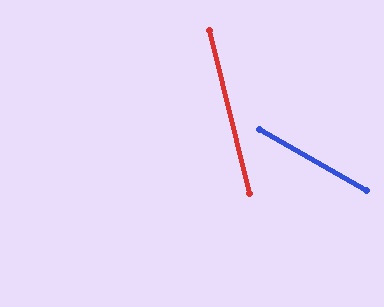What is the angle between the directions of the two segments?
Approximately 46 degrees.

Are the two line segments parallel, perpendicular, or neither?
Neither parallel nor perpendicular — they differ by about 46°.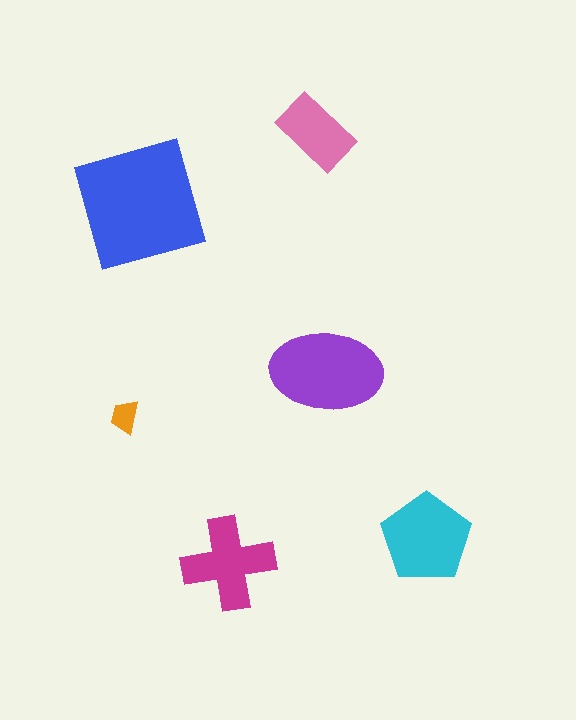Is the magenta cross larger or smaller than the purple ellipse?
Smaller.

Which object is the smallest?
The orange trapezoid.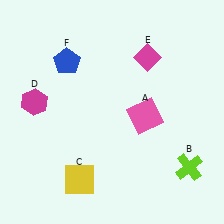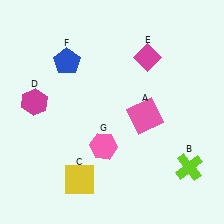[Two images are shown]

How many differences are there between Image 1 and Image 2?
There is 1 difference between the two images.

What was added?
A pink hexagon (G) was added in Image 2.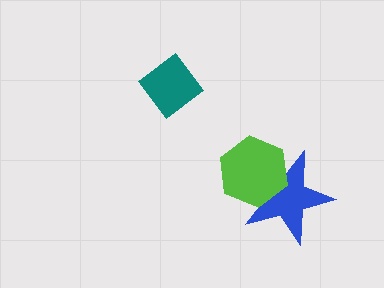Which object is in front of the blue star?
The lime hexagon is in front of the blue star.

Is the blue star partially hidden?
Yes, it is partially covered by another shape.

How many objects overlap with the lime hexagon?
1 object overlaps with the lime hexagon.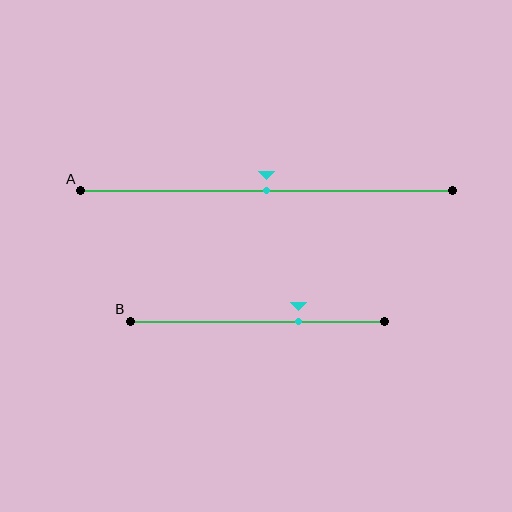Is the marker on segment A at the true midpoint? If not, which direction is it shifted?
Yes, the marker on segment A is at the true midpoint.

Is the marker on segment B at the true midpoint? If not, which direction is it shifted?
No, the marker on segment B is shifted to the right by about 16% of the segment length.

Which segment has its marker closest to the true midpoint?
Segment A has its marker closest to the true midpoint.